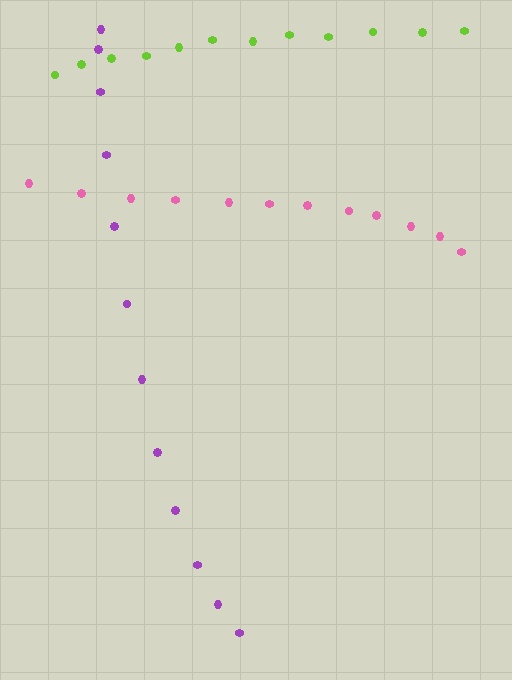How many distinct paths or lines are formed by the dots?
There are 3 distinct paths.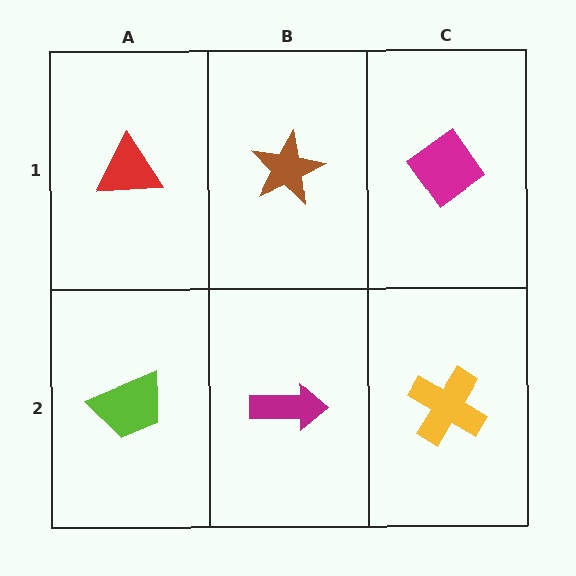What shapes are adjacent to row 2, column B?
A brown star (row 1, column B), a lime trapezoid (row 2, column A), a yellow cross (row 2, column C).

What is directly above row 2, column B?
A brown star.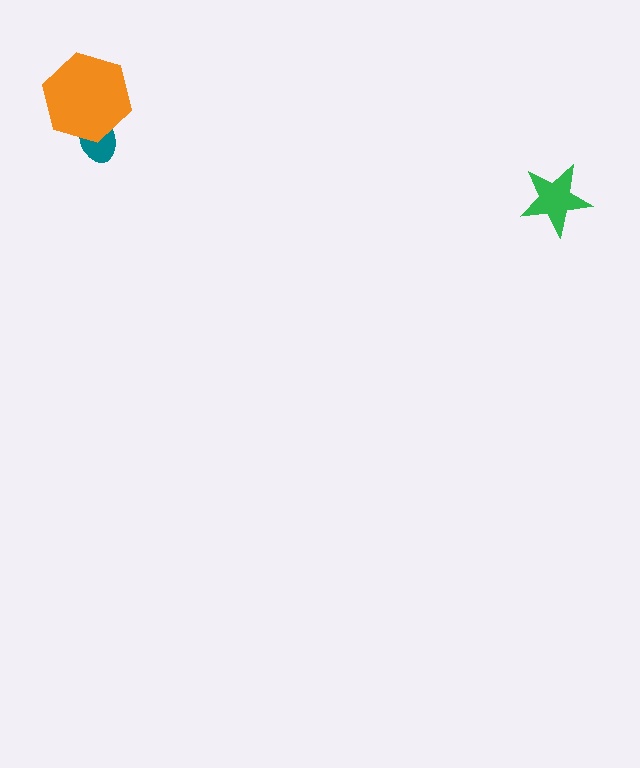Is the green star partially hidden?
No, no other shape covers it.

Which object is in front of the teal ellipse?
The orange hexagon is in front of the teal ellipse.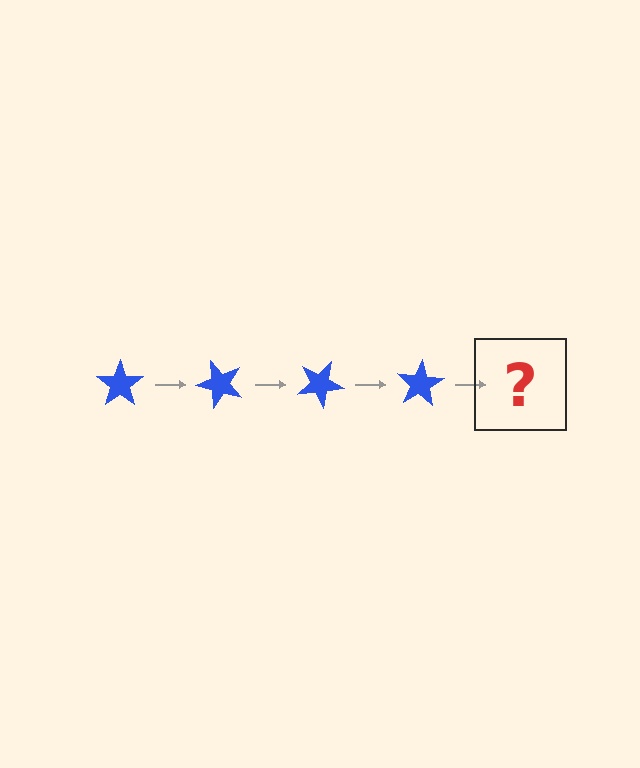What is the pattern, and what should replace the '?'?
The pattern is that the star rotates 50 degrees each step. The '?' should be a blue star rotated 200 degrees.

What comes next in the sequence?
The next element should be a blue star rotated 200 degrees.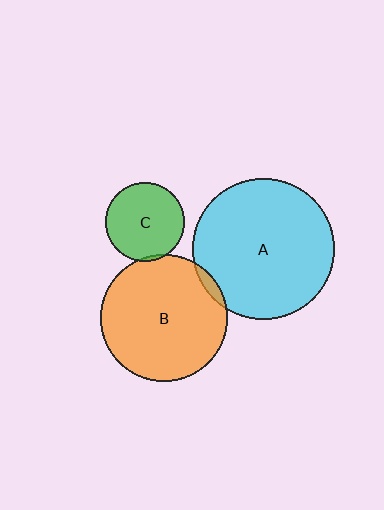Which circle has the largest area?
Circle A (cyan).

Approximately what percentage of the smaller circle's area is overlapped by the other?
Approximately 5%.